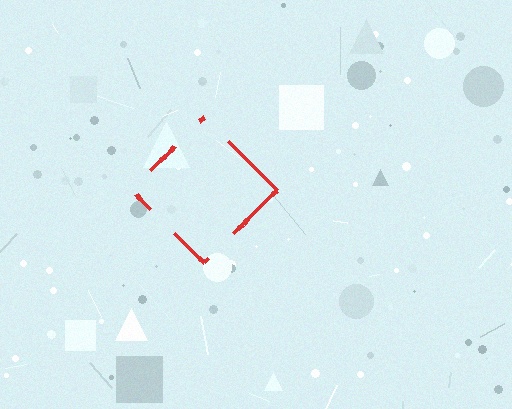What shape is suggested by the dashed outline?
The dashed outline suggests a diamond.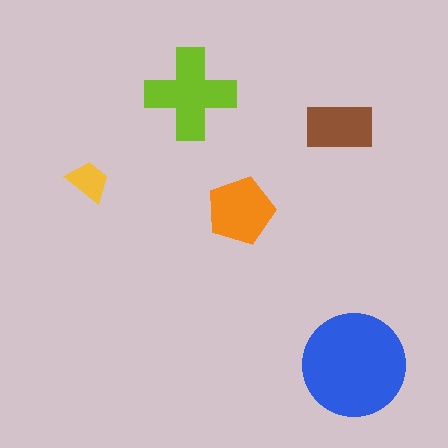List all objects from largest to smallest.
The blue circle, the lime cross, the orange pentagon, the brown rectangle, the yellow trapezoid.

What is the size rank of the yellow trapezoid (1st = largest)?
5th.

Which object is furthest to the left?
The yellow trapezoid is leftmost.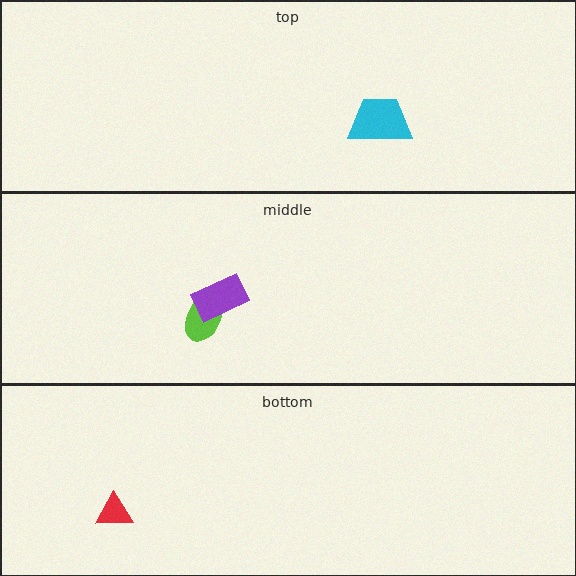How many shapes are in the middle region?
2.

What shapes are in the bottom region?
The red triangle.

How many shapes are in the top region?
1.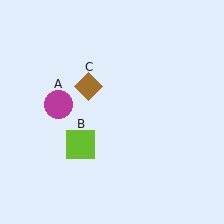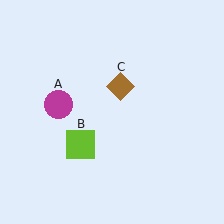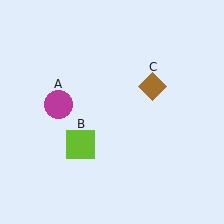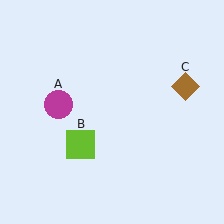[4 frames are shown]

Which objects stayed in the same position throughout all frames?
Magenta circle (object A) and lime square (object B) remained stationary.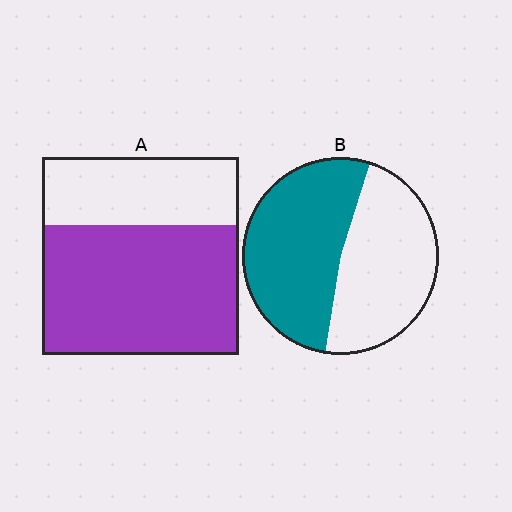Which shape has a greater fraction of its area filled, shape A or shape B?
Shape A.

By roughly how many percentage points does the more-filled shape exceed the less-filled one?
By roughly 15 percentage points (A over B).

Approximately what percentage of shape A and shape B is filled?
A is approximately 65% and B is approximately 50%.